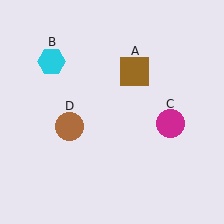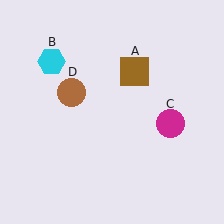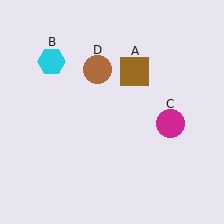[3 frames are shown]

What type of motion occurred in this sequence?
The brown circle (object D) rotated clockwise around the center of the scene.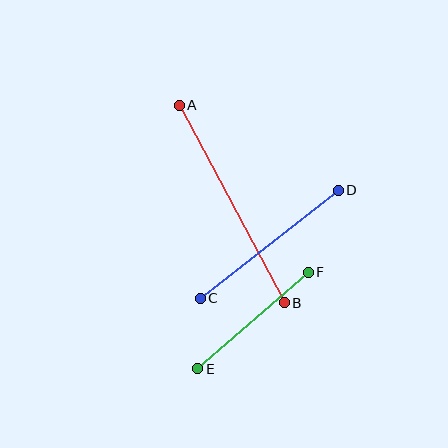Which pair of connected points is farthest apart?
Points A and B are farthest apart.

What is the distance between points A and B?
The distance is approximately 224 pixels.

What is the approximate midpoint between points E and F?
The midpoint is at approximately (253, 320) pixels.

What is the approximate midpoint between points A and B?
The midpoint is at approximately (232, 204) pixels.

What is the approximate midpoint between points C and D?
The midpoint is at approximately (269, 244) pixels.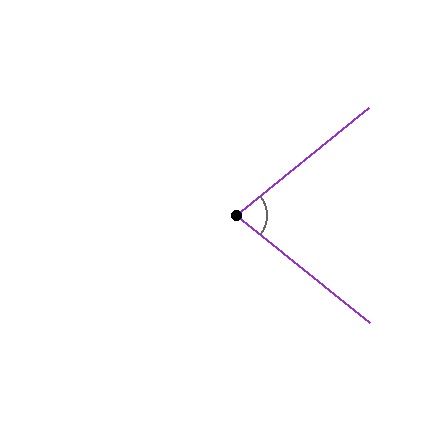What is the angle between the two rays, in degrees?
Approximately 78 degrees.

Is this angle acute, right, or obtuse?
It is acute.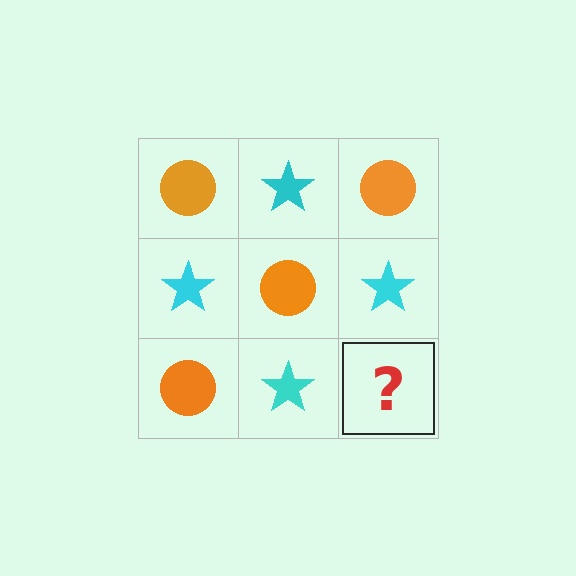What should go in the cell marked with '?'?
The missing cell should contain an orange circle.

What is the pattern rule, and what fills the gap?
The rule is that it alternates orange circle and cyan star in a checkerboard pattern. The gap should be filled with an orange circle.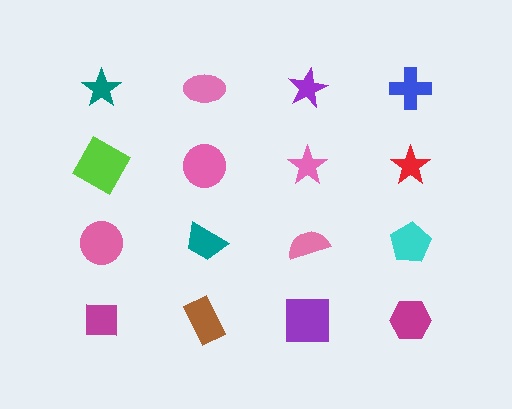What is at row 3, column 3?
A pink semicircle.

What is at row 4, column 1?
A magenta square.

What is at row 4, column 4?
A magenta hexagon.